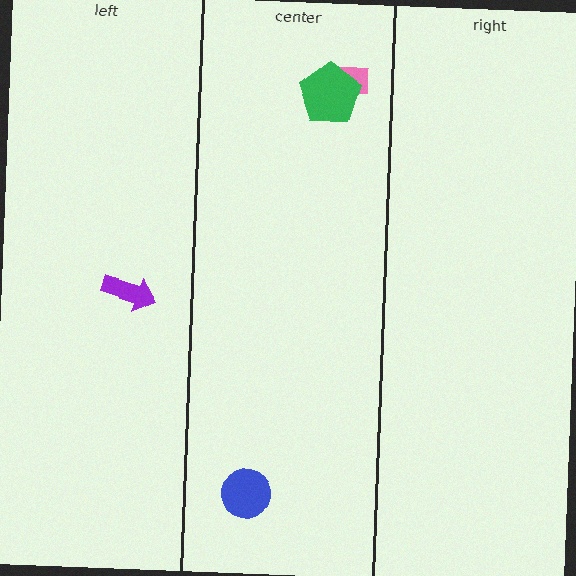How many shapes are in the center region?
3.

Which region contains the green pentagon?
The center region.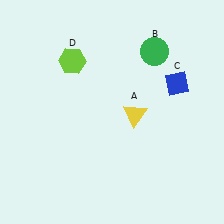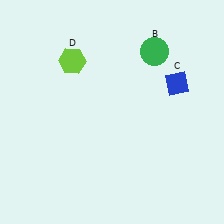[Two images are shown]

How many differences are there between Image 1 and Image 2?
There is 1 difference between the two images.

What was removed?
The yellow triangle (A) was removed in Image 2.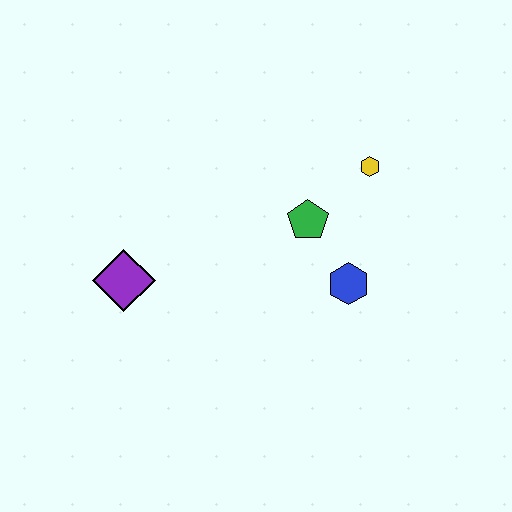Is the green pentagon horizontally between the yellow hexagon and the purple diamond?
Yes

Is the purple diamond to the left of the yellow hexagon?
Yes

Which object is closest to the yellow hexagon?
The green pentagon is closest to the yellow hexagon.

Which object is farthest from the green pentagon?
The purple diamond is farthest from the green pentagon.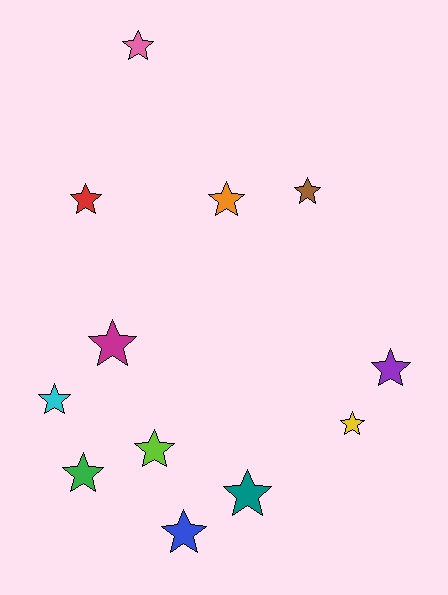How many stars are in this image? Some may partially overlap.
There are 12 stars.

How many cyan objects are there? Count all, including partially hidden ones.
There is 1 cyan object.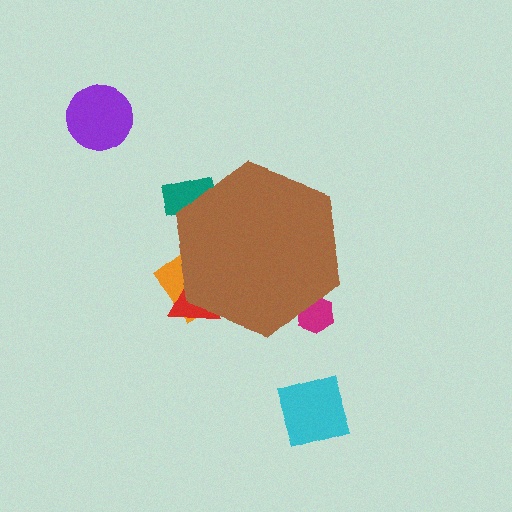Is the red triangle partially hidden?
Yes, the red triangle is partially hidden behind the brown hexagon.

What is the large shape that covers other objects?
A brown hexagon.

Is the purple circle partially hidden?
No, the purple circle is fully visible.